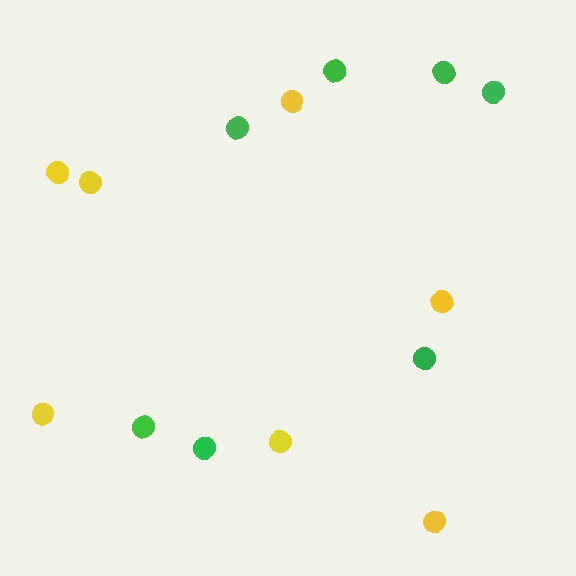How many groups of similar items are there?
There are 2 groups: one group of yellow circles (7) and one group of green circles (7).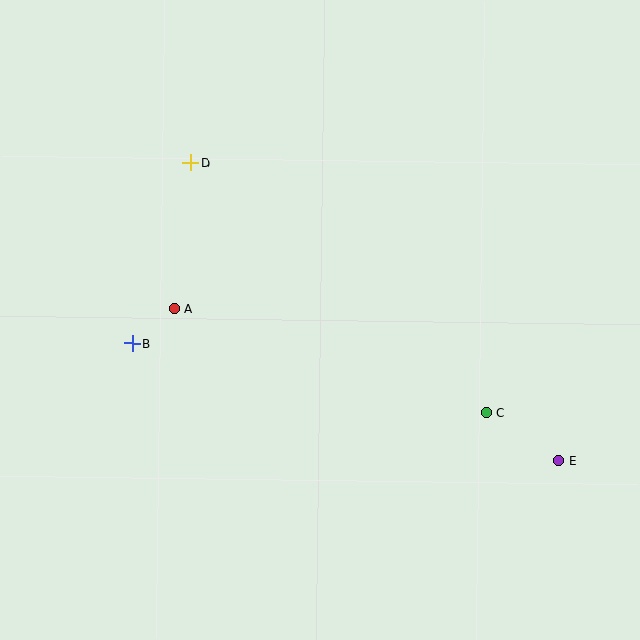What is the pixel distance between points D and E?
The distance between D and E is 474 pixels.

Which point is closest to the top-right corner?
Point C is closest to the top-right corner.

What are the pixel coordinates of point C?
Point C is at (486, 413).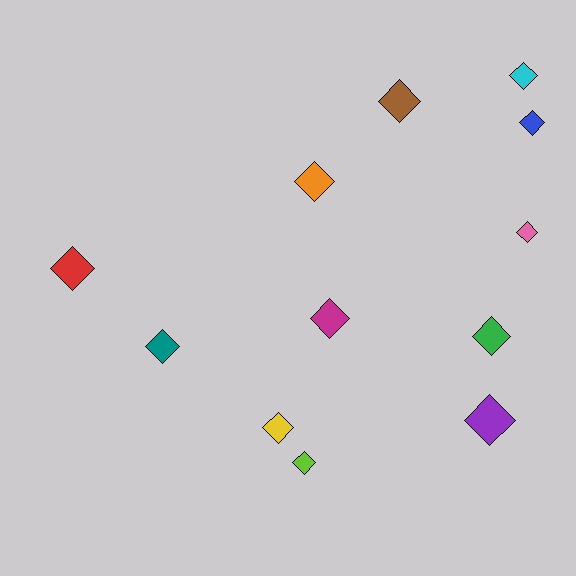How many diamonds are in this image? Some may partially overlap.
There are 12 diamonds.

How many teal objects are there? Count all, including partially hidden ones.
There is 1 teal object.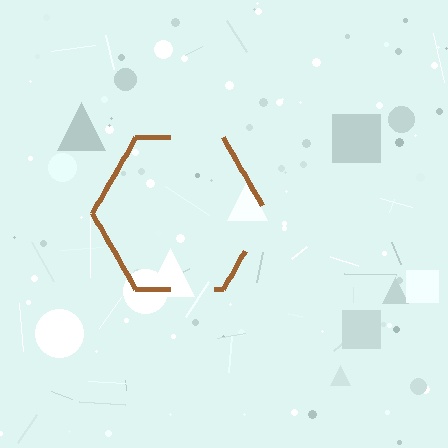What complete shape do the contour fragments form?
The contour fragments form a hexagon.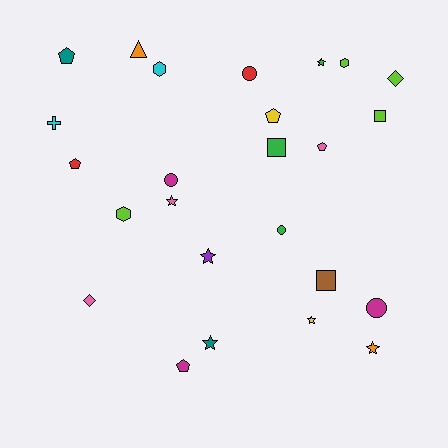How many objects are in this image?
There are 25 objects.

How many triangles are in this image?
There is 1 triangle.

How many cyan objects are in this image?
There are 2 cyan objects.